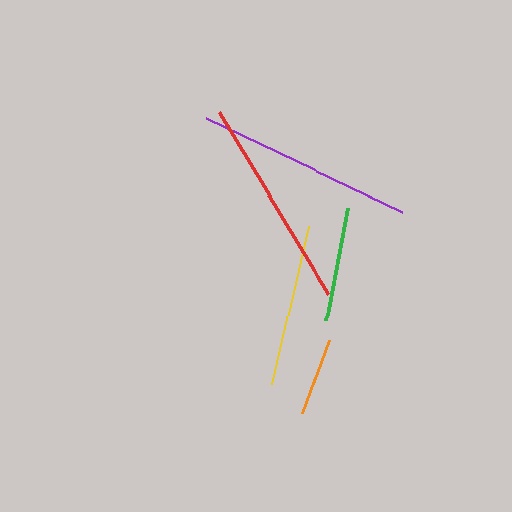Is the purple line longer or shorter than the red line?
The purple line is longer than the red line.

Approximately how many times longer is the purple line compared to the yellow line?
The purple line is approximately 1.3 times the length of the yellow line.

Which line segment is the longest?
The purple line is the longest at approximately 218 pixels.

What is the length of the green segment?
The green segment is approximately 114 pixels long.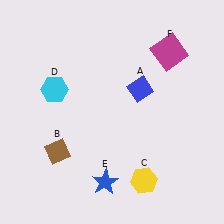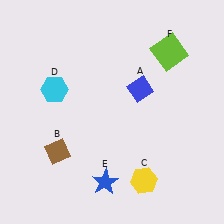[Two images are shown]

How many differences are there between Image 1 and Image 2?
There is 1 difference between the two images.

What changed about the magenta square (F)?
In Image 1, F is magenta. In Image 2, it changed to lime.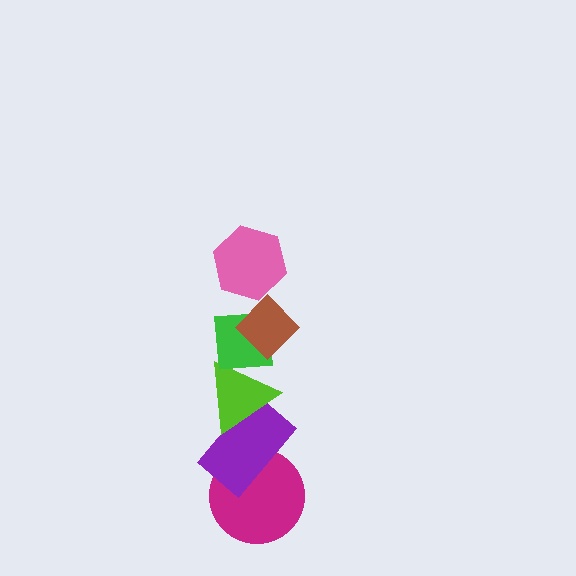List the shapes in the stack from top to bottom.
From top to bottom: the pink hexagon, the brown diamond, the green square, the lime triangle, the purple rectangle, the magenta circle.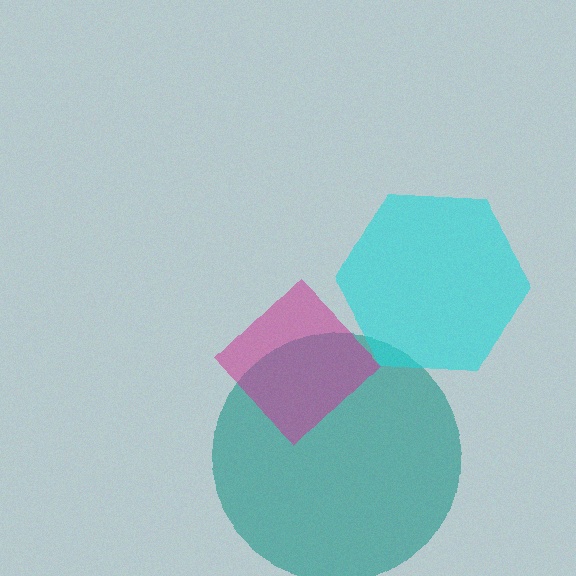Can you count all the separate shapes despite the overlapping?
Yes, there are 3 separate shapes.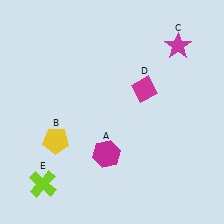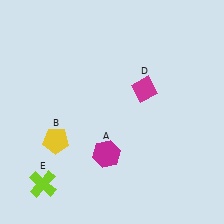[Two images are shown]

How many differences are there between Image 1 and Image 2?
There is 1 difference between the two images.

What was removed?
The magenta star (C) was removed in Image 2.